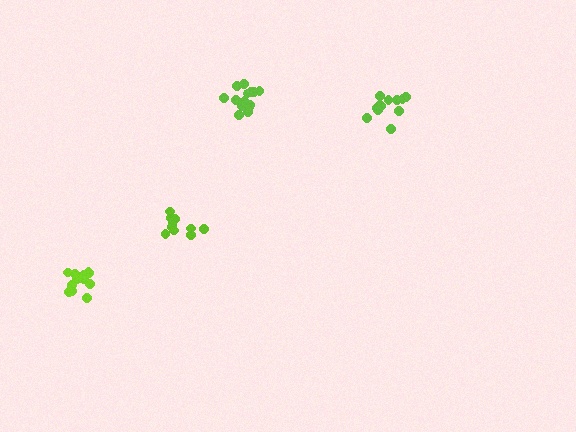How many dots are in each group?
Group 1: 10 dots, Group 2: 13 dots, Group 3: 12 dots, Group 4: 15 dots (50 total).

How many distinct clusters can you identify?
There are 4 distinct clusters.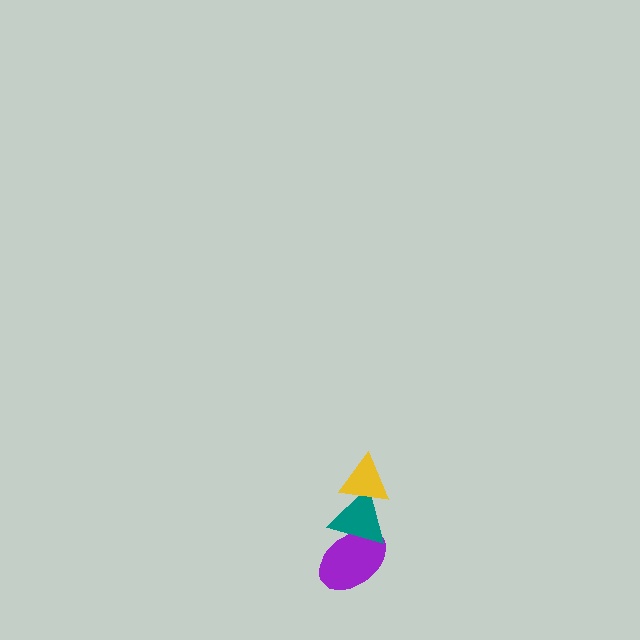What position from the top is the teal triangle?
The teal triangle is 2nd from the top.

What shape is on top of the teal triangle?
The yellow triangle is on top of the teal triangle.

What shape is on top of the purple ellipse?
The teal triangle is on top of the purple ellipse.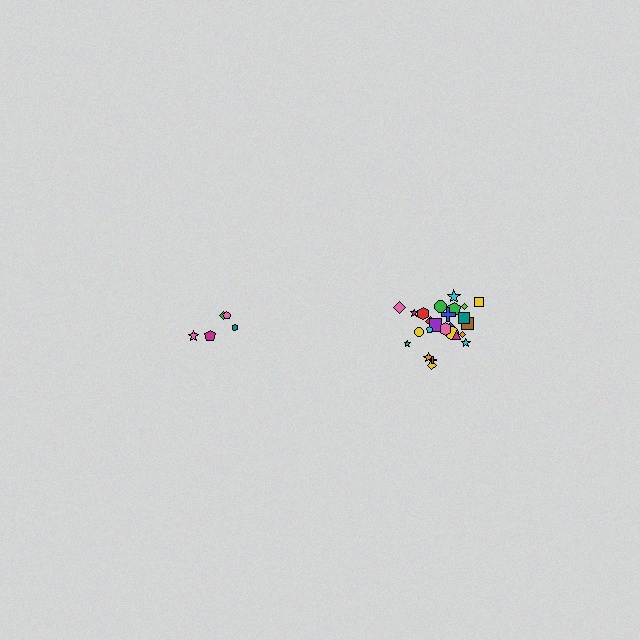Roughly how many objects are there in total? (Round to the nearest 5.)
Roughly 30 objects in total.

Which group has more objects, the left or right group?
The right group.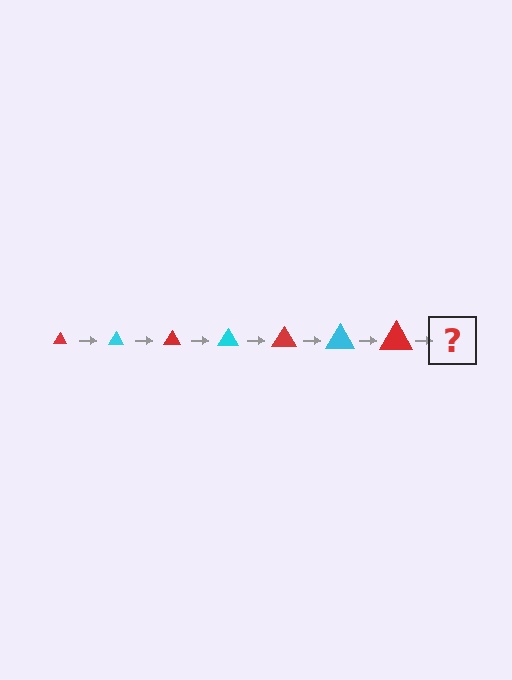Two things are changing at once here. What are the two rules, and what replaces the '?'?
The two rules are that the triangle grows larger each step and the color cycles through red and cyan. The '?' should be a cyan triangle, larger than the previous one.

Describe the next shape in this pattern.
It should be a cyan triangle, larger than the previous one.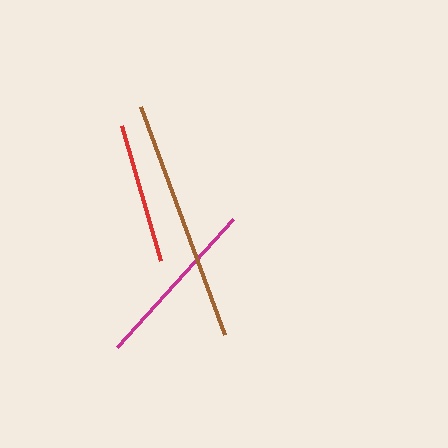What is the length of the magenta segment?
The magenta segment is approximately 173 pixels long.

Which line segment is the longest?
The brown line is the longest at approximately 243 pixels.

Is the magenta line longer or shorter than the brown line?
The brown line is longer than the magenta line.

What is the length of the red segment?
The red segment is approximately 141 pixels long.